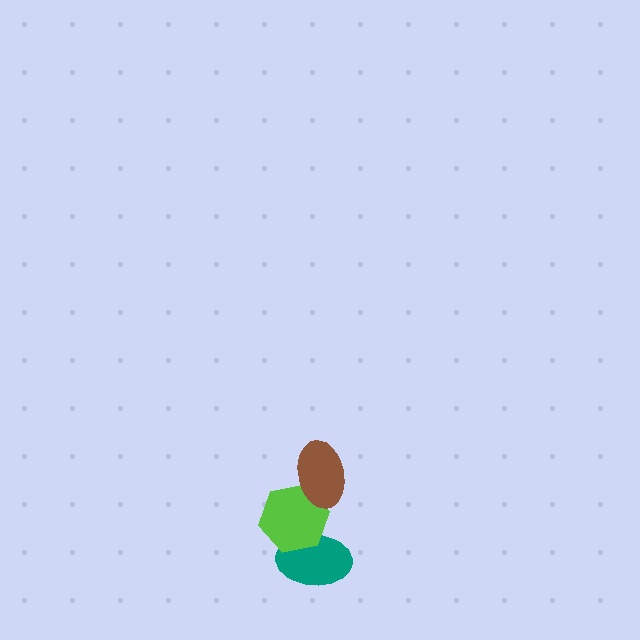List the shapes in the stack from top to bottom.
From top to bottom: the brown ellipse, the lime hexagon, the teal ellipse.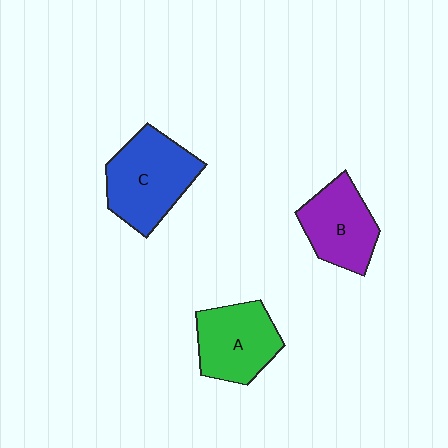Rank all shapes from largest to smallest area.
From largest to smallest: C (blue), A (green), B (purple).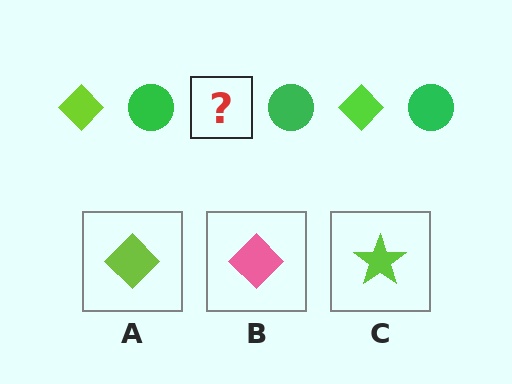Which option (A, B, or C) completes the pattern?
A.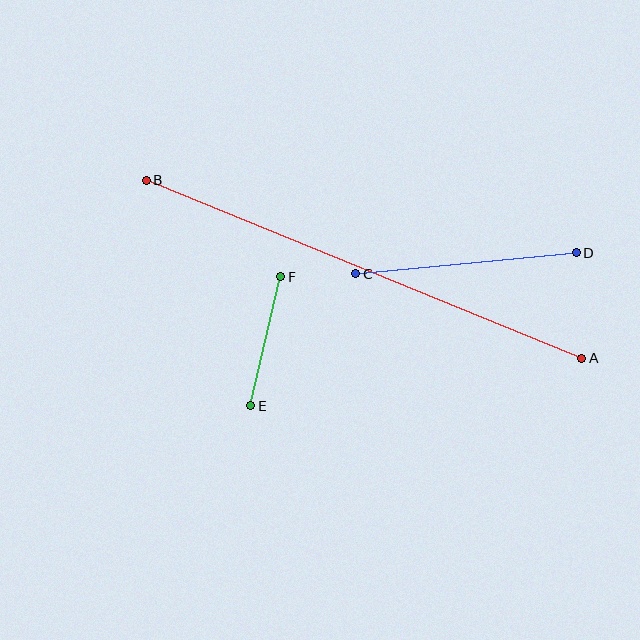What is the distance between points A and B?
The distance is approximately 470 pixels.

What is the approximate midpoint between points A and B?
The midpoint is at approximately (364, 269) pixels.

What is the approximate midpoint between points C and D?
The midpoint is at approximately (466, 263) pixels.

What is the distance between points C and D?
The distance is approximately 222 pixels.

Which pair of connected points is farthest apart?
Points A and B are farthest apart.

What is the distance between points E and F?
The distance is approximately 132 pixels.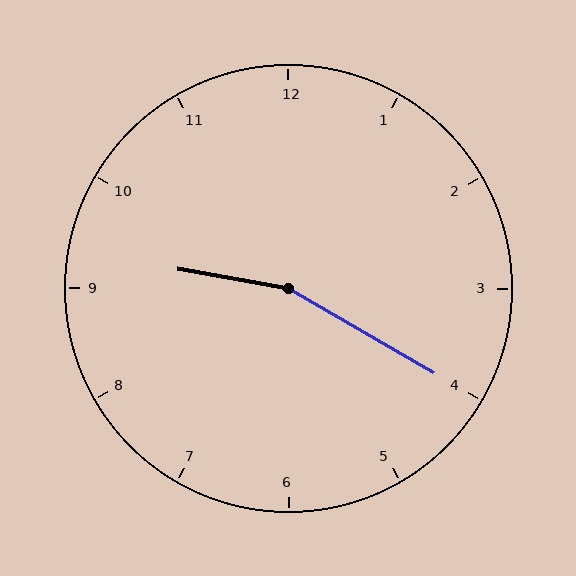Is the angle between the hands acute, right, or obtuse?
It is obtuse.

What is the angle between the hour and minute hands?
Approximately 160 degrees.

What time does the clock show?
9:20.